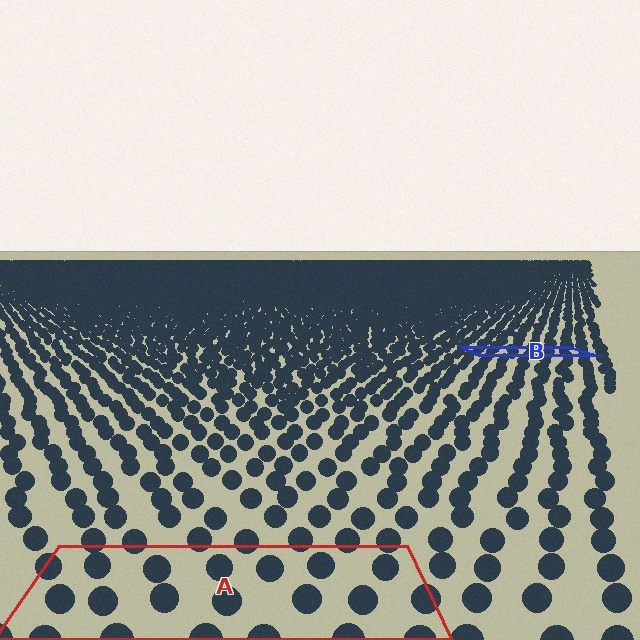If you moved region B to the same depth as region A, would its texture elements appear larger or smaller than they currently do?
They would appear larger. At a closer depth, the same texture elements are projected at a bigger on-screen size.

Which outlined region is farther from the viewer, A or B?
Region B is farther from the viewer — the texture elements inside it appear smaller and more densely packed.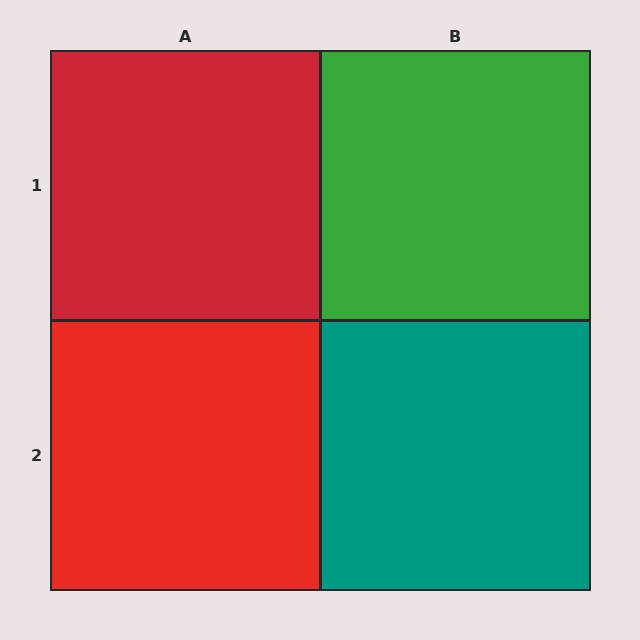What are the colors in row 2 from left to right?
Red, teal.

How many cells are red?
2 cells are red.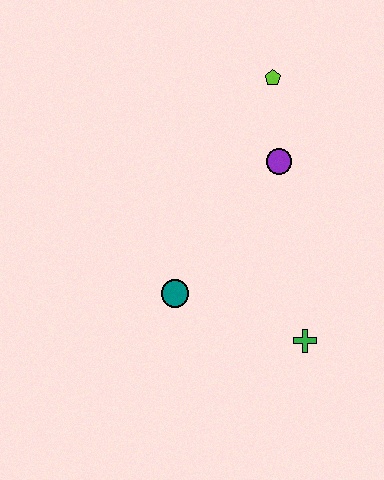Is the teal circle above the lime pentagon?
No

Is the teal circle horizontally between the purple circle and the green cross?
No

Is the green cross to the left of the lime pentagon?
No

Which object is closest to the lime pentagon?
The purple circle is closest to the lime pentagon.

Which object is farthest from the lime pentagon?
The green cross is farthest from the lime pentagon.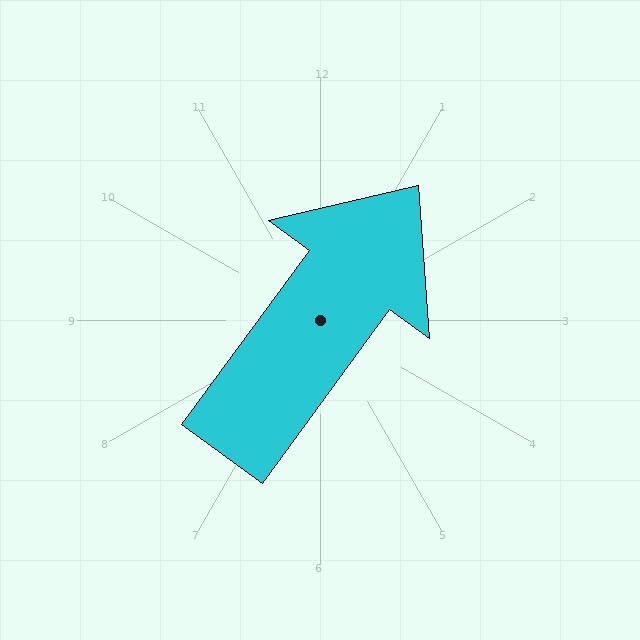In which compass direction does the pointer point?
Northeast.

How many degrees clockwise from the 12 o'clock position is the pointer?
Approximately 36 degrees.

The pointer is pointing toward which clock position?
Roughly 1 o'clock.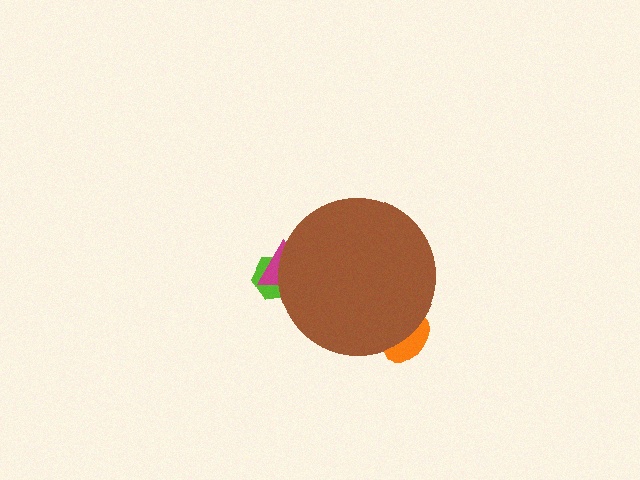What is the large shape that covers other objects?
A brown circle.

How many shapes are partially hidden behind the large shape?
3 shapes are partially hidden.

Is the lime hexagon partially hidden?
Yes, the lime hexagon is partially hidden behind the brown circle.